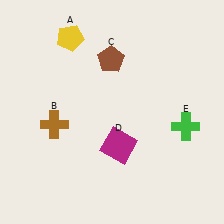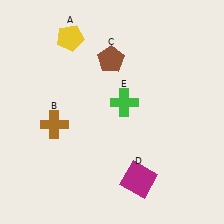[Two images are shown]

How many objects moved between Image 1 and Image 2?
2 objects moved between the two images.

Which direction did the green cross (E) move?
The green cross (E) moved left.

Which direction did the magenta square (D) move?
The magenta square (D) moved down.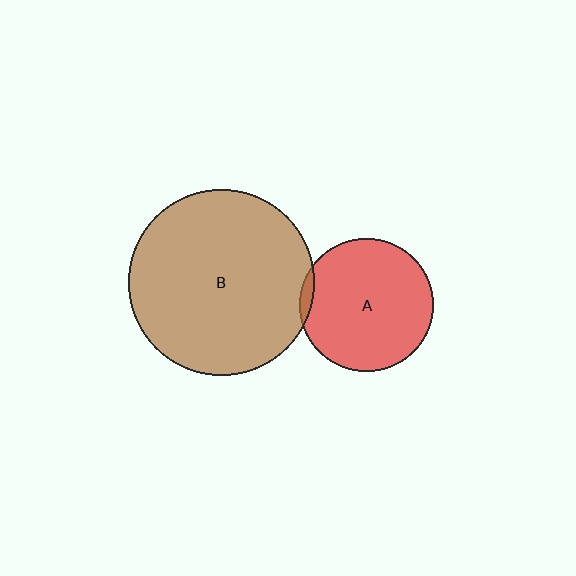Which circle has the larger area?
Circle B (brown).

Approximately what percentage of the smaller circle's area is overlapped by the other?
Approximately 5%.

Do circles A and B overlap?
Yes.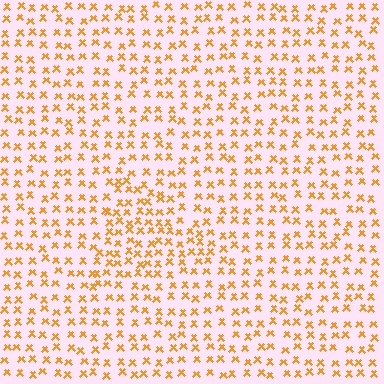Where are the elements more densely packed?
The elements are more densely packed inside the triangle boundary.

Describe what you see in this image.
The image contains small orange elements arranged at two different densities. A triangle-shaped region is visible where the elements are more densely packed than the surrounding area.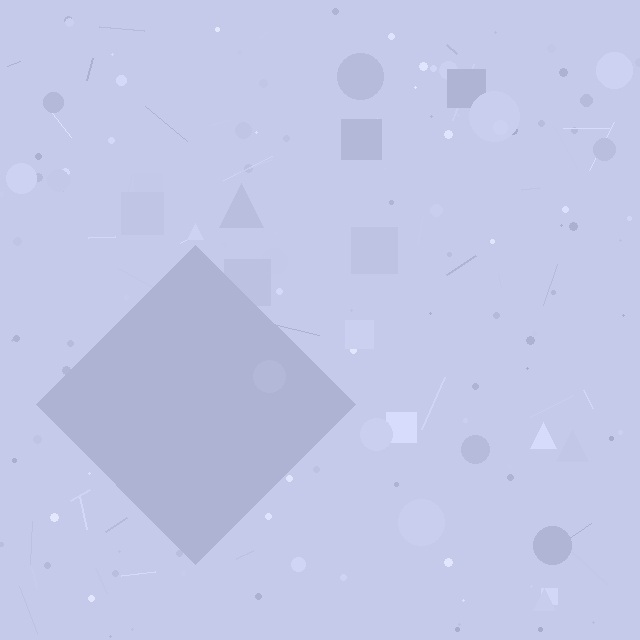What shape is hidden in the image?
A diamond is hidden in the image.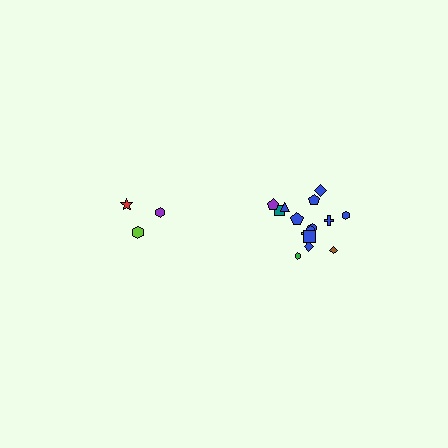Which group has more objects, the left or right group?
The right group.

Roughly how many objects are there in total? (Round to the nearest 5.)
Roughly 20 objects in total.